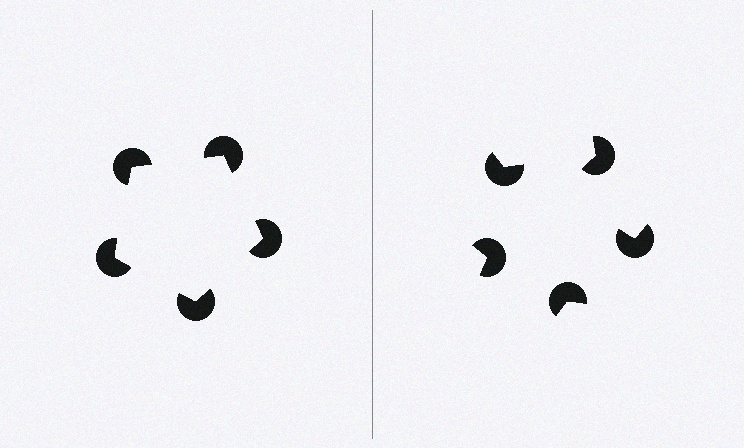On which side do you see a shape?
An illusory pentagon appears on the left side. On the right side the wedge cuts are rotated, so no coherent shape forms.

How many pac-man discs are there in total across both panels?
10 — 5 on each side.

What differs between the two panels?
The pac-man discs are positioned identically on both sides; only the wedge orientations differ. On the left they align to a pentagon; on the right they are misaligned.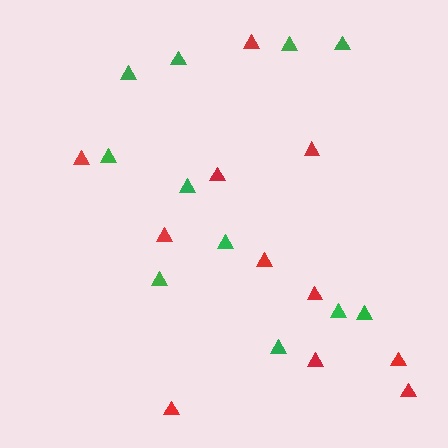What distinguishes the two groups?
There are 2 groups: one group of green triangles (11) and one group of red triangles (11).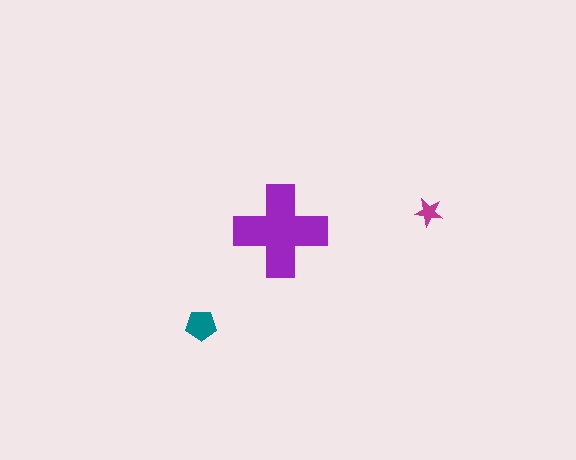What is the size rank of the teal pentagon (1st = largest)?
2nd.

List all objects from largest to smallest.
The purple cross, the teal pentagon, the magenta star.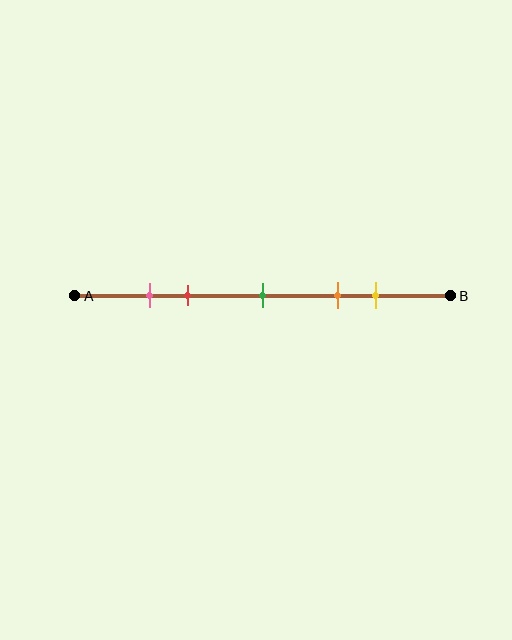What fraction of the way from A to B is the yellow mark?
The yellow mark is approximately 80% (0.8) of the way from A to B.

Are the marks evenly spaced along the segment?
No, the marks are not evenly spaced.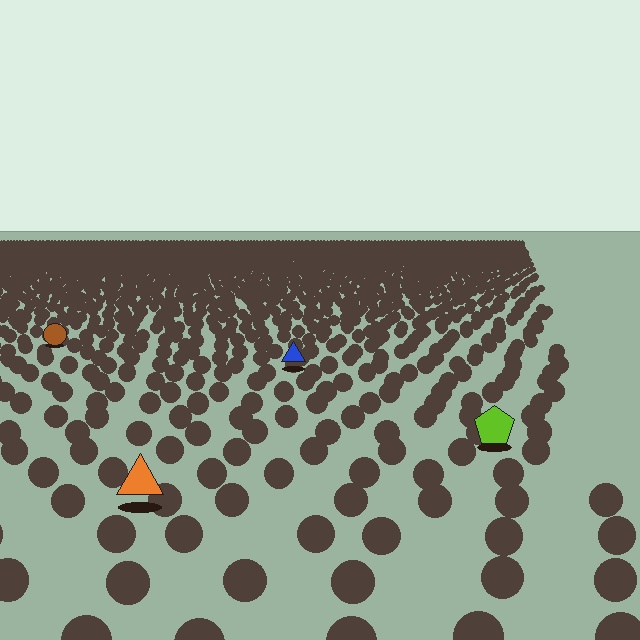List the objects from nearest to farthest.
From nearest to farthest: the orange triangle, the lime pentagon, the blue triangle, the brown circle.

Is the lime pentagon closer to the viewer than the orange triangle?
No. The orange triangle is closer — you can tell from the texture gradient: the ground texture is coarser near it.